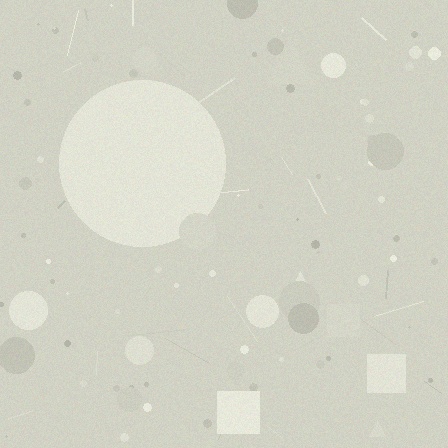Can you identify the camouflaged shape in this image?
The camouflaged shape is a circle.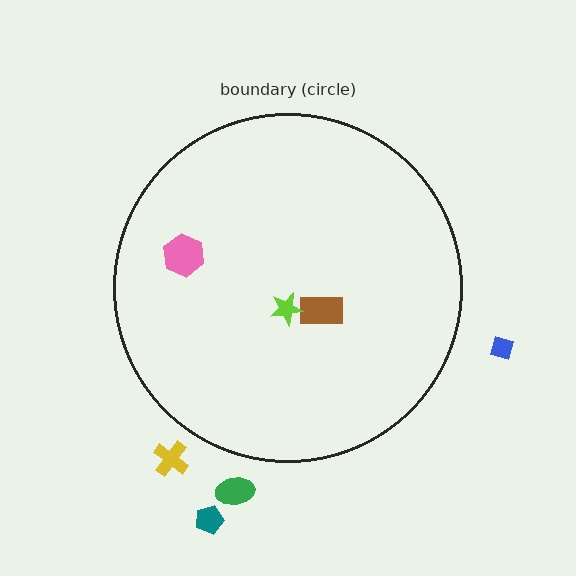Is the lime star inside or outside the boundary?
Inside.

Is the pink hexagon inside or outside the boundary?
Inside.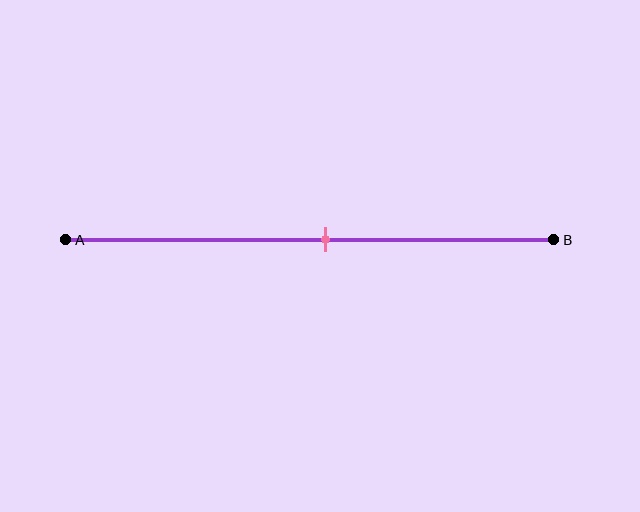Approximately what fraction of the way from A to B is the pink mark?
The pink mark is approximately 55% of the way from A to B.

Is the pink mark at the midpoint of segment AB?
No, the mark is at about 55% from A, not at the 50% midpoint.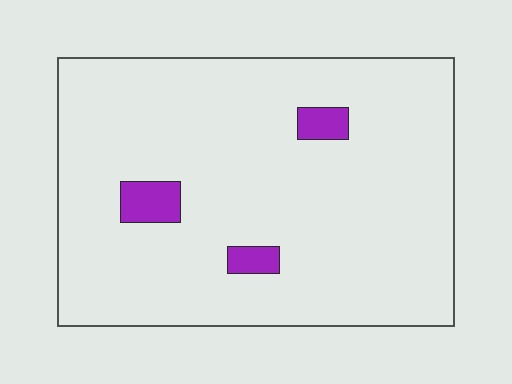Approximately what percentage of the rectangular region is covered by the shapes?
Approximately 5%.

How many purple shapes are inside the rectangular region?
3.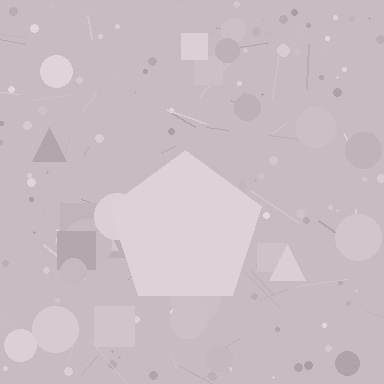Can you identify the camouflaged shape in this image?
The camouflaged shape is a pentagon.